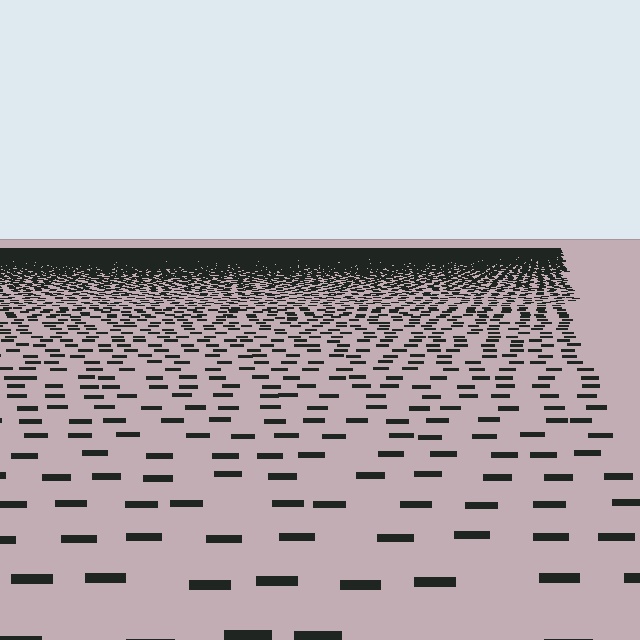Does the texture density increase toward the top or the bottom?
Density increases toward the top.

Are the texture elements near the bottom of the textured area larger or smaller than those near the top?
Larger. Near the bottom, elements are closer to the viewer and appear at a bigger on-screen size.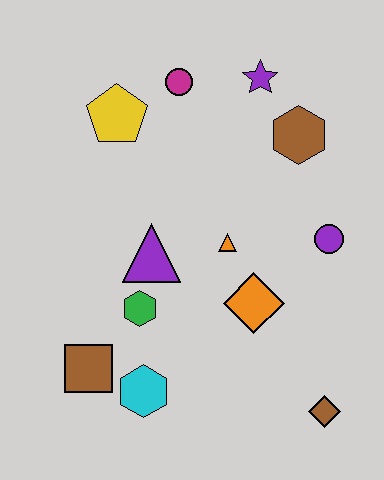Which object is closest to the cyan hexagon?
The brown square is closest to the cyan hexagon.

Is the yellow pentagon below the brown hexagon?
No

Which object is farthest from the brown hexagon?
The brown square is farthest from the brown hexagon.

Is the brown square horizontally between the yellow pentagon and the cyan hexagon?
No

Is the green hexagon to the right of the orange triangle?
No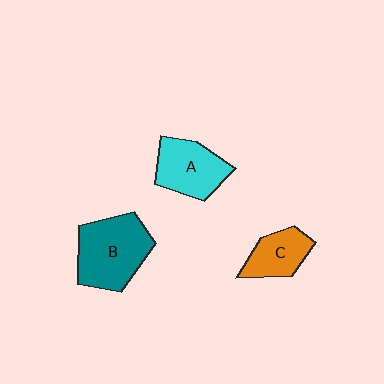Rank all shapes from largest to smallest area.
From largest to smallest: B (teal), A (cyan), C (orange).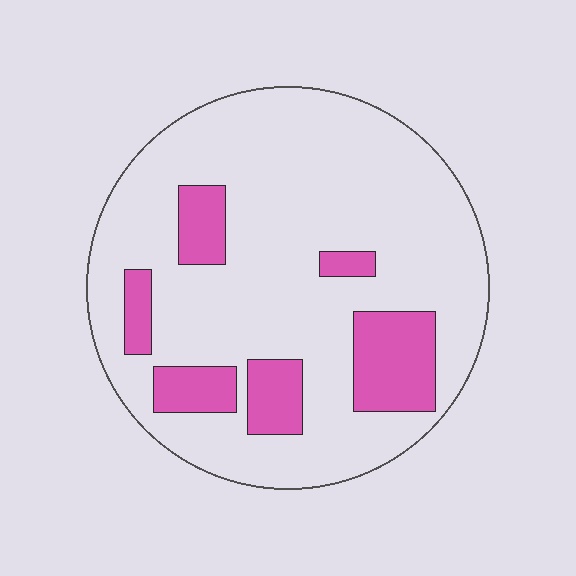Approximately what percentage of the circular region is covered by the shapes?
Approximately 20%.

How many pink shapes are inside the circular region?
6.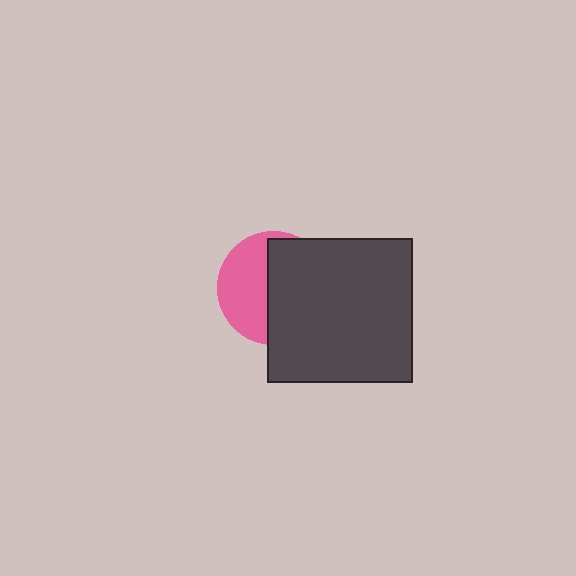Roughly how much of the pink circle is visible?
A small part of it is visible (roughly 45%).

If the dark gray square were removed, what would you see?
You would see the complete pink circle.